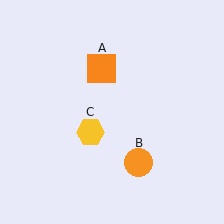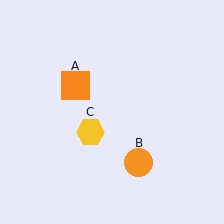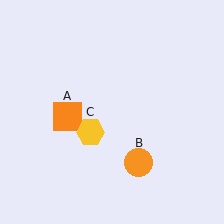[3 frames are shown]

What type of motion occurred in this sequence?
The orange square (object A) rotated counterclockwise around the center of the scene.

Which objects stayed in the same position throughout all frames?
Orange circle (object B) and yellow hexagon (object C) remained stationary.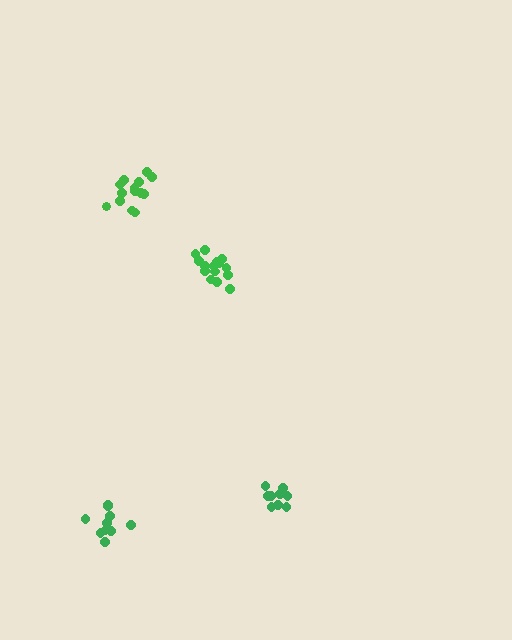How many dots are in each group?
Group 1: 10 dots, Group 2: 14 dots, Group 3: 10 dots, Group 4: 15 dots (49 total).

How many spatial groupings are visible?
There are 4 spatial groupings.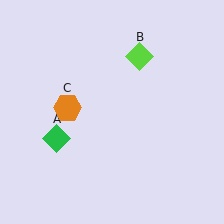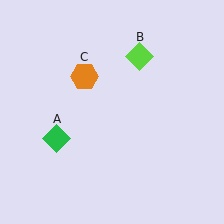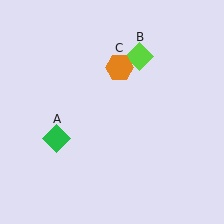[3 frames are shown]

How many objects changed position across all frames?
1 object changed position: orange hexagon (object C).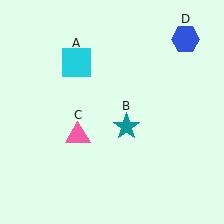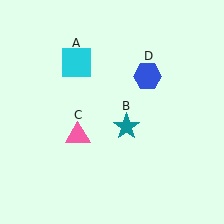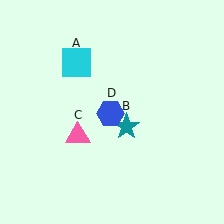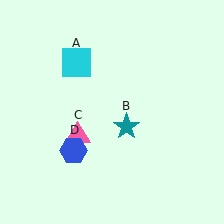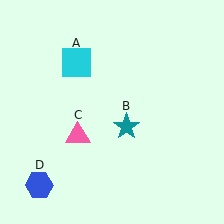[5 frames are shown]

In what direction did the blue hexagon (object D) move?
The blue hexagon (object D) moved down and to the left.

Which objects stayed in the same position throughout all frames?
Cyan square (object A) and teal star (object B) and pink triangle (object C) remained stationary.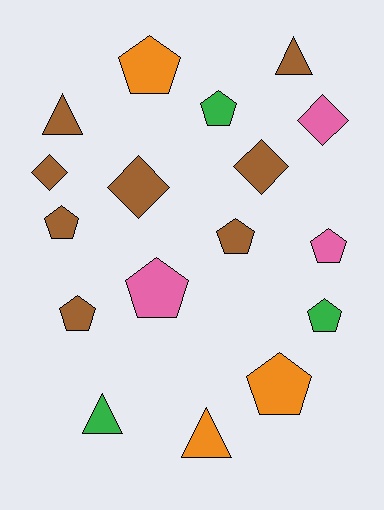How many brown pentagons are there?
There are 3 brown pentagons.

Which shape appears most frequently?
Pentagon, with 9 objects.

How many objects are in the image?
There are 17 objects.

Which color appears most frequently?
Brown, with 8 objects.